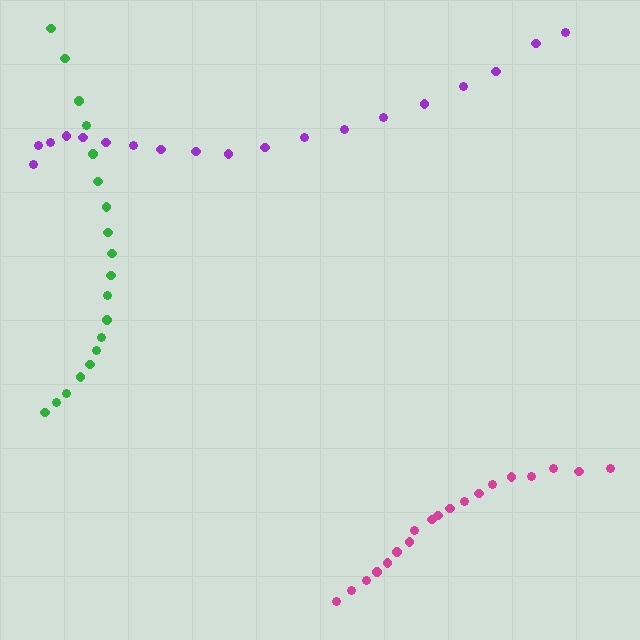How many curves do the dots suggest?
There are 3 distinct paths.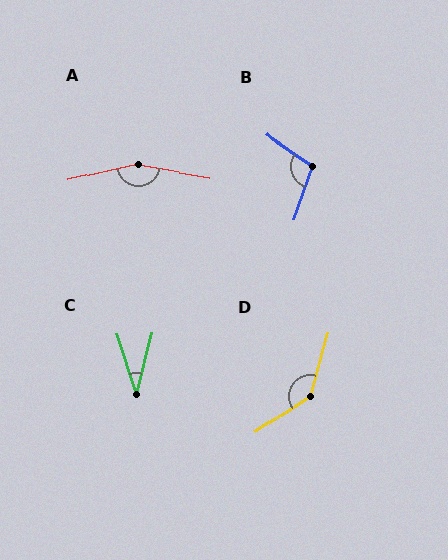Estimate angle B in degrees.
Approximately 104 degrees.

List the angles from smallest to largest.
C (32°), B (104°), D (139°), A (157°).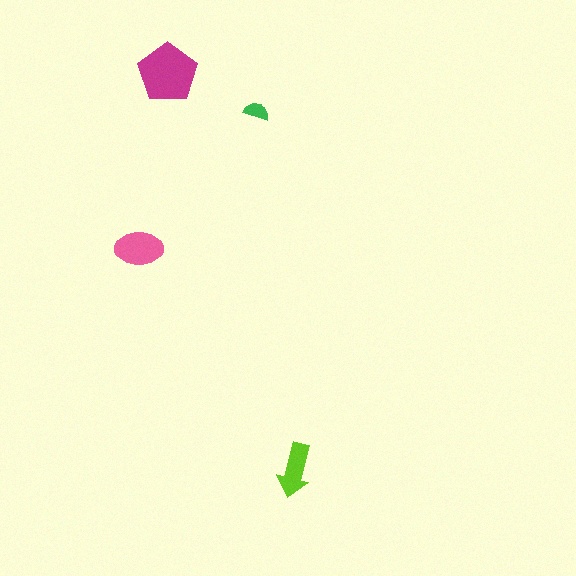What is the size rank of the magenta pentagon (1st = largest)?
1st.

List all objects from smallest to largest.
The green semicircle, the lime arrow, the pink ellipse, the magenta pentagon.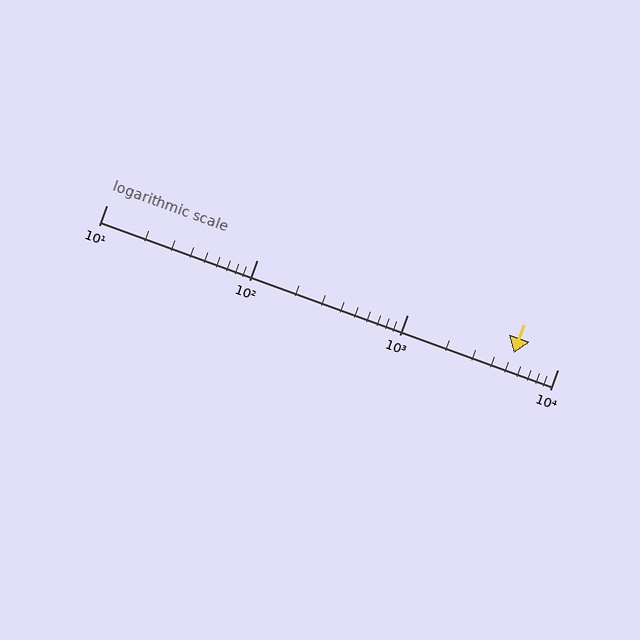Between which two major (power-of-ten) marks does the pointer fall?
The pointer is between 1000 and 10000.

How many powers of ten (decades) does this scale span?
The scale spans 3 decades, from 10 to 10000.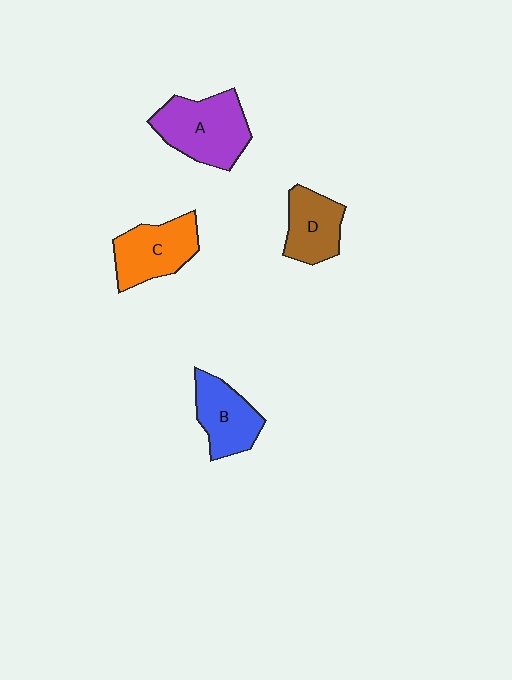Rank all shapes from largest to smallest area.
From largest to smallest: A (purple), C (orange), B (blue), D (brown).